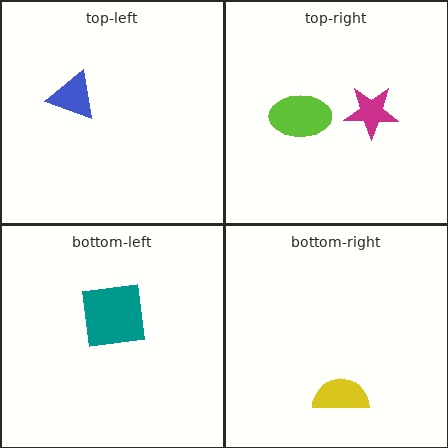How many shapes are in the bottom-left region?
1.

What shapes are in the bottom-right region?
The yellow semicircle.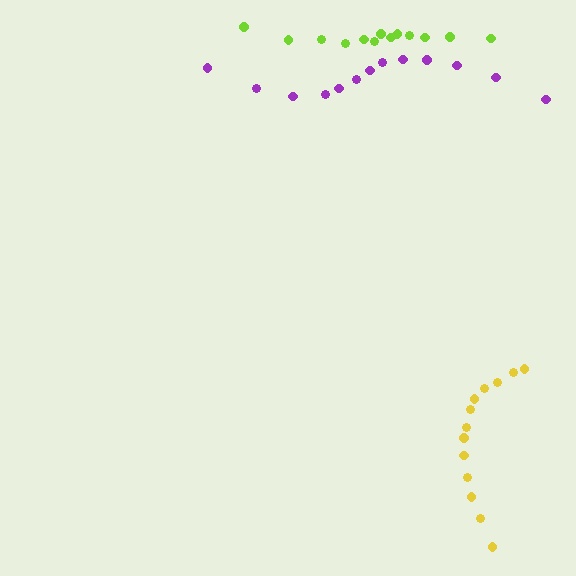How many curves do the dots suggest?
There are 3 distinct paths.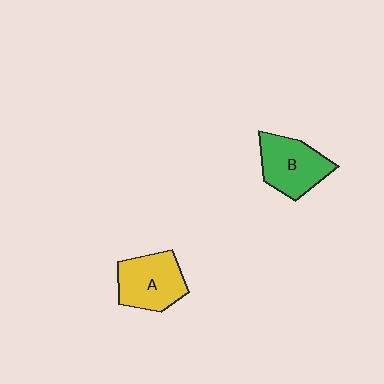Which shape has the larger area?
Shape A (yellow).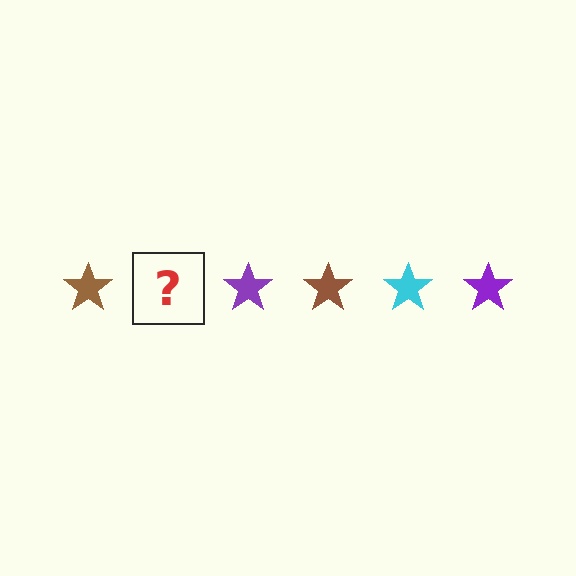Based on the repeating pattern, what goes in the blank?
The blank should be a cyan star.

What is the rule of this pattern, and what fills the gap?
The rule is that the pattern cycles through brown, cyan, purple stars. The gap should be filled with a cyan star.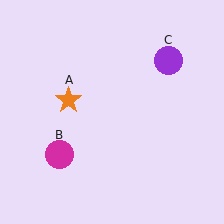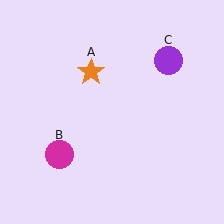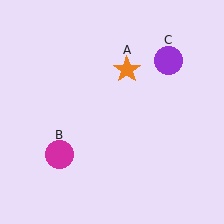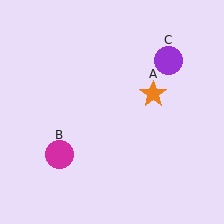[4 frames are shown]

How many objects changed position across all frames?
1 object changed position: orange star (object A).